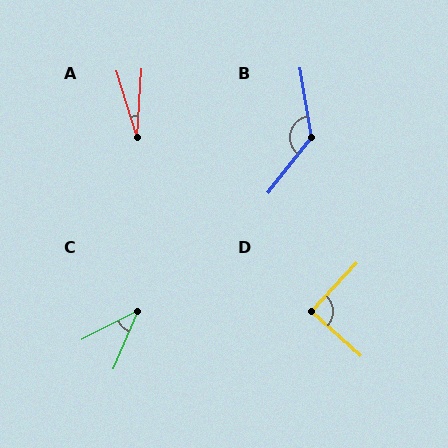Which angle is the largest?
B, at approximately 132 degrees.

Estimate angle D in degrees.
Approximately 89 degrees.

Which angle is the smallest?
A, at approximately 21 degrees.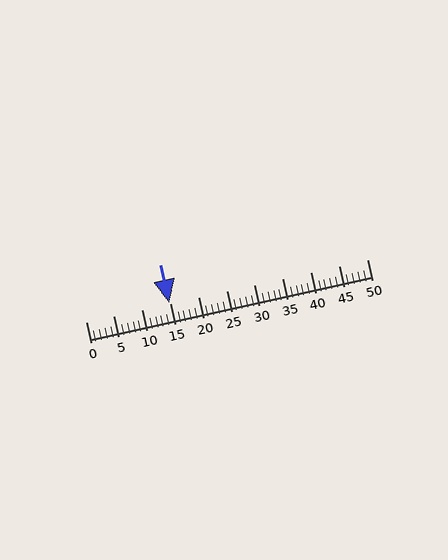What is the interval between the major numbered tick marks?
The major tick marks are spaced 5 units apart.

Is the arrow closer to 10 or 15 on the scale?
The arrow is closer to 15.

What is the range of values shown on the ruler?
The ruler shows values from 0 to 50.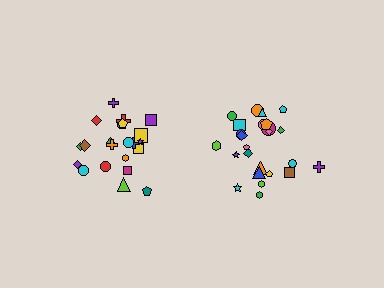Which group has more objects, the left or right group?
The right group.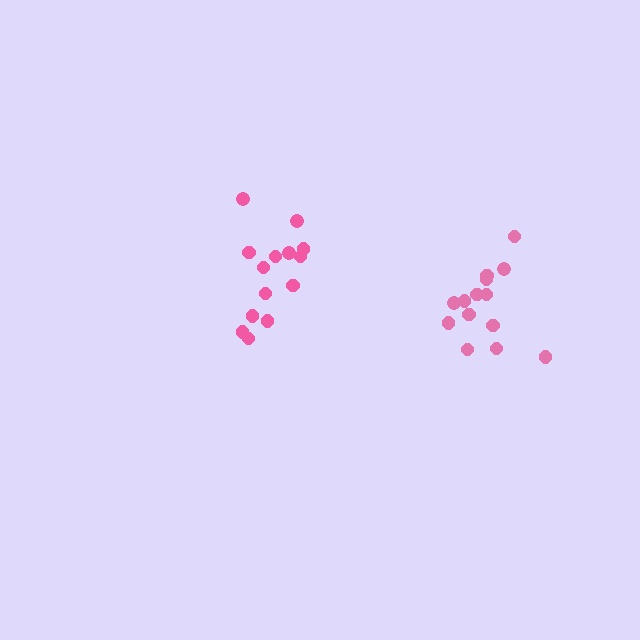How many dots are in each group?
Group 1: 14 dots, Group 2: 14 dots (28 total).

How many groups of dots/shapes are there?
There are 2 groups.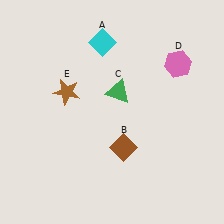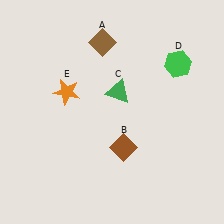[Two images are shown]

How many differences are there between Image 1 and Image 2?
There are 3 differences between the two images.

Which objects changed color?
A changed from cyan to brown. D changed from pink to green. E changed from brown to orange.